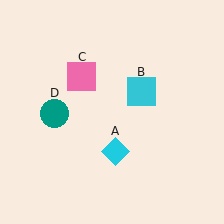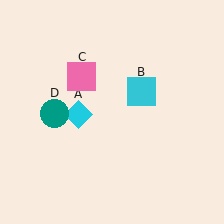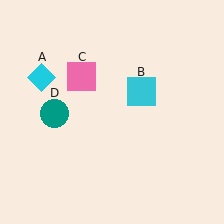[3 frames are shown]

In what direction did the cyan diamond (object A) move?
The cyan diamond (object A) moved up and to the left.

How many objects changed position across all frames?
1 object changed position: cyan diamond (object A).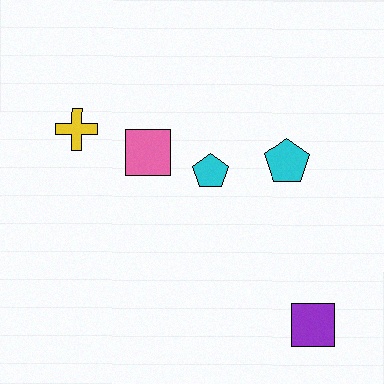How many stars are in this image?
There are no stars.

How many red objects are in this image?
There are no red objects.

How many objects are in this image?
There are 5 objects.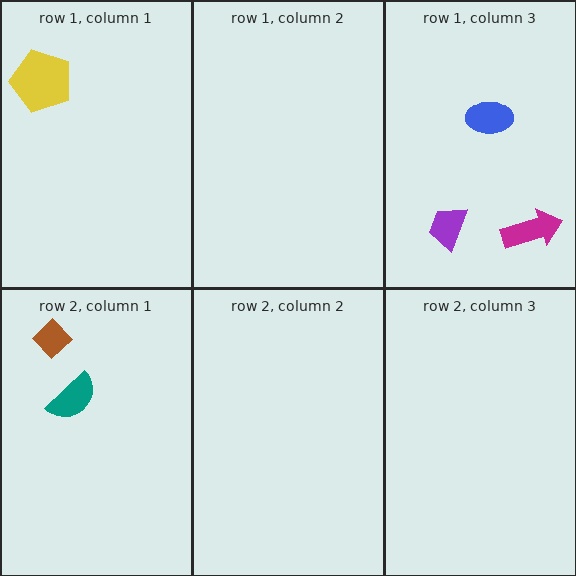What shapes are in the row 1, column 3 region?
The purple trapezoid, the blue ellipse, the magenta arrow.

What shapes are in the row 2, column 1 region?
The brown diamond, the teal semicircle.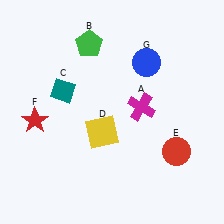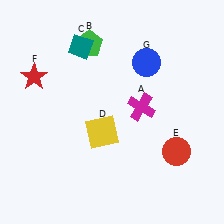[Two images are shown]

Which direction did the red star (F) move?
The red star (F) moved up.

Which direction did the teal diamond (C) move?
The teal diamond (C) moved up.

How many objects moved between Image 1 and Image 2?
2 objects moved between the two images.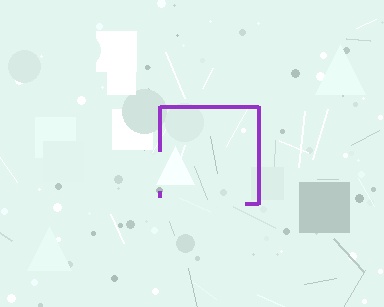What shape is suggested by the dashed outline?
The dashed outline suggests a square.